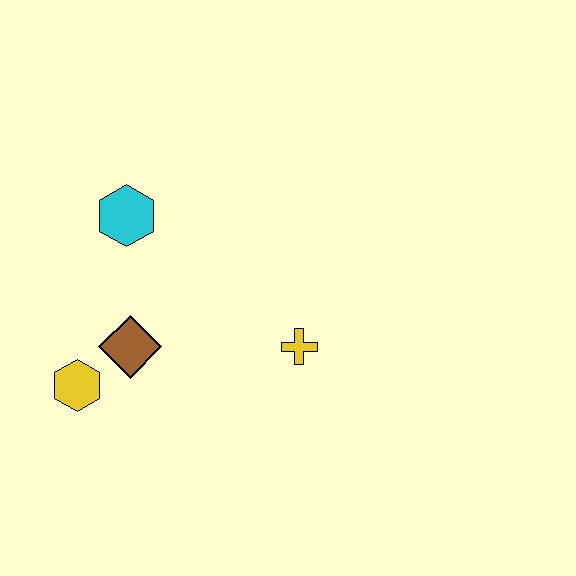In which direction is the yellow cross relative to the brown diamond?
The yellow cross is to the right of the brown diamond.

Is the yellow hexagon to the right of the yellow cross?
No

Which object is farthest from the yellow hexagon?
The yellow cross is farthest from the yellow hexagon.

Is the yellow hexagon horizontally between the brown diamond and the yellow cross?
No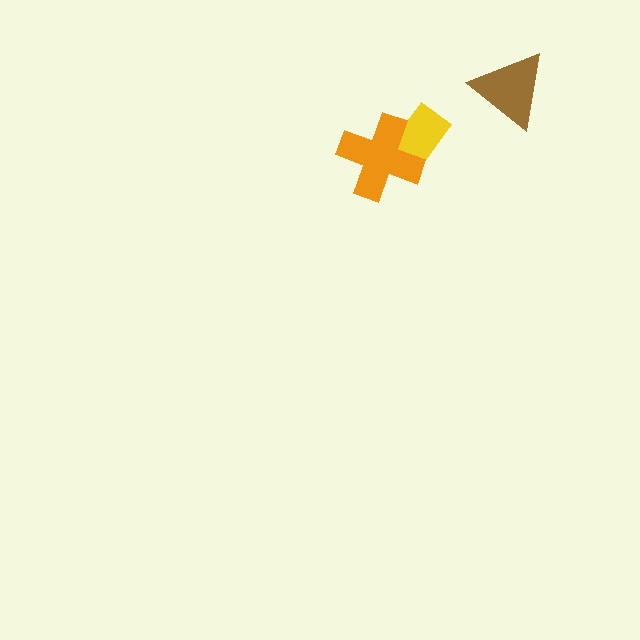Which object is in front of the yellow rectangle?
The orange cross is in front of the yellow rectangle.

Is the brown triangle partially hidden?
No, no other shape covers it.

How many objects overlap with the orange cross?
1 object overlaps with the orange cross.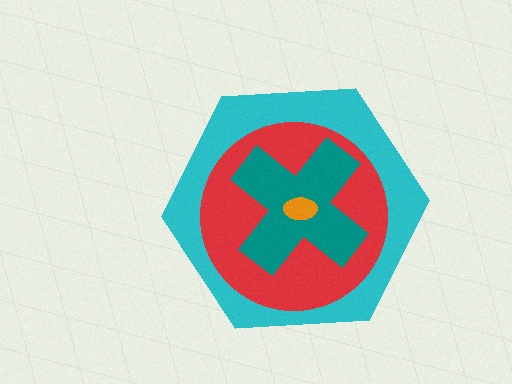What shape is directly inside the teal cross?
The orange ellipse.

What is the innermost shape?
The orange ellipse.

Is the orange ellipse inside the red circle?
Yes.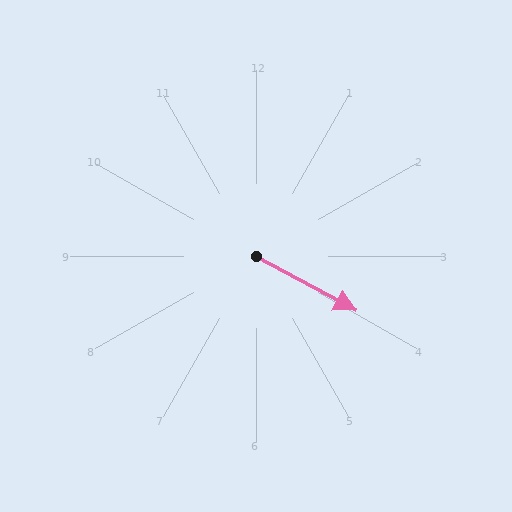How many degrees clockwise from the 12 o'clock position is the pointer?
Approximately 119 degrees.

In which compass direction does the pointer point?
Southeast.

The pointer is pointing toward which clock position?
Roughly 4 o'clock.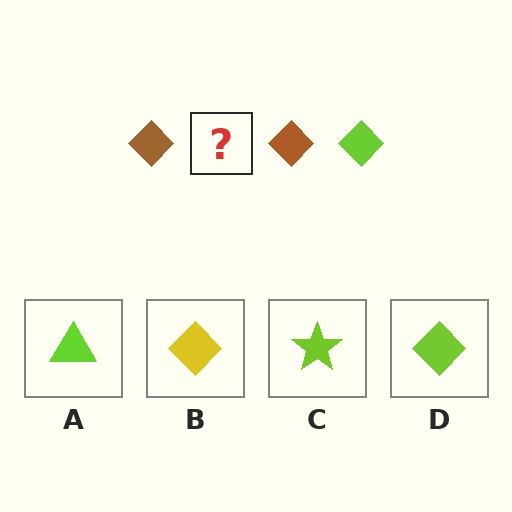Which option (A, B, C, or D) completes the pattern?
D.